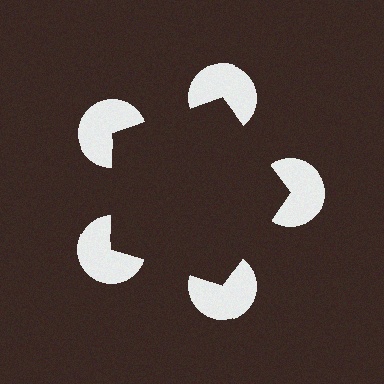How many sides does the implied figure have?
5 sides.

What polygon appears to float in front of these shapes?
An illusory pentagon — its edges are inferred from the aligned wedge cuts in the pac-man discs, not physically drawn.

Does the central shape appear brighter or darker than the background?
It typically appears slightly darker than the background, even though no actual brightness change is drawn.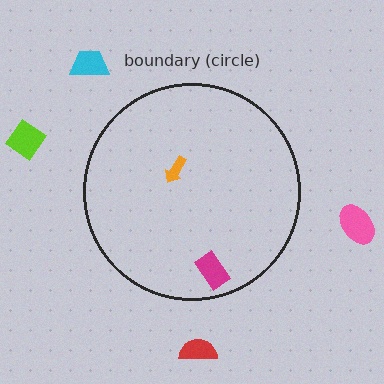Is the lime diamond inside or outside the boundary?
Outside.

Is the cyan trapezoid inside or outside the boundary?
Outside.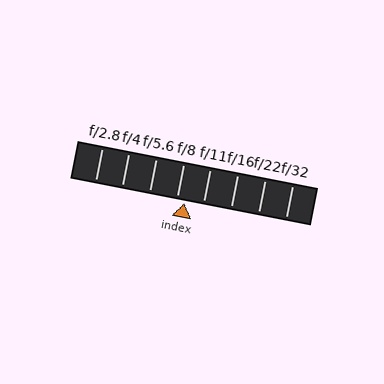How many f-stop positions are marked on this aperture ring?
There are 8 f-stop positions marked.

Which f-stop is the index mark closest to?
The index mark is closest to f/8.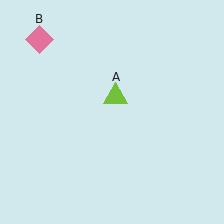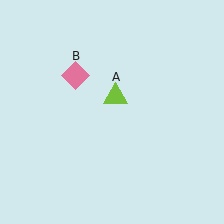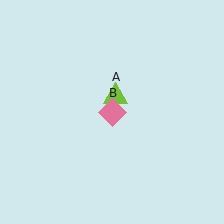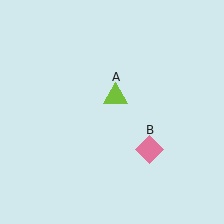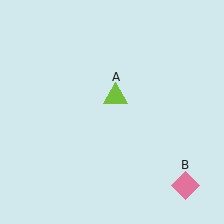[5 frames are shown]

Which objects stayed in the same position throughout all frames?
Lime triangle (object A) remained stationary.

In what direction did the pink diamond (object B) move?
The pink diamond (object B) moved down and to the right.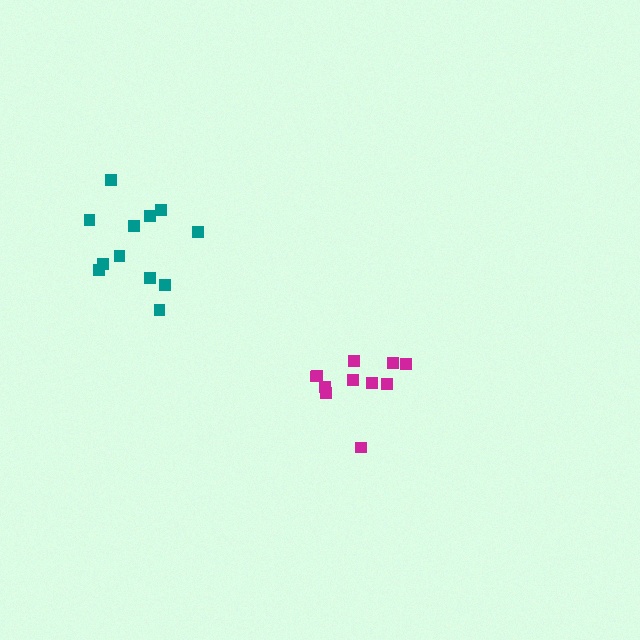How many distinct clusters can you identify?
There are 2 distinct clusters.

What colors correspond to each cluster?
The clusters are colored: magenta, teal.